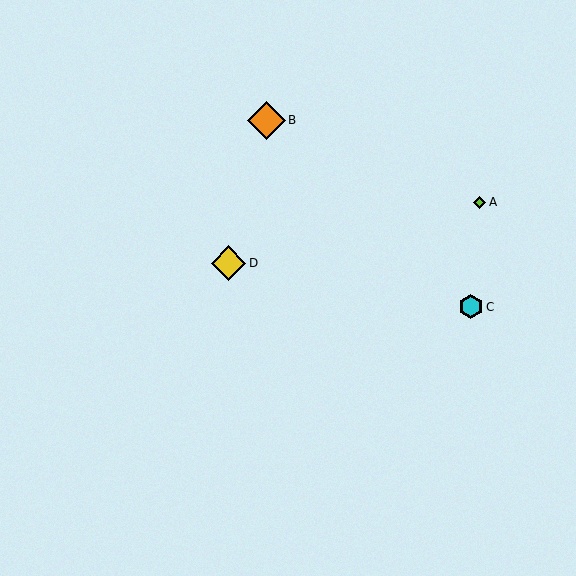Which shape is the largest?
The orange diamond (labeled B) is the largest.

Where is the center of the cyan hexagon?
The center of the cyan hexagon is at (471, 307).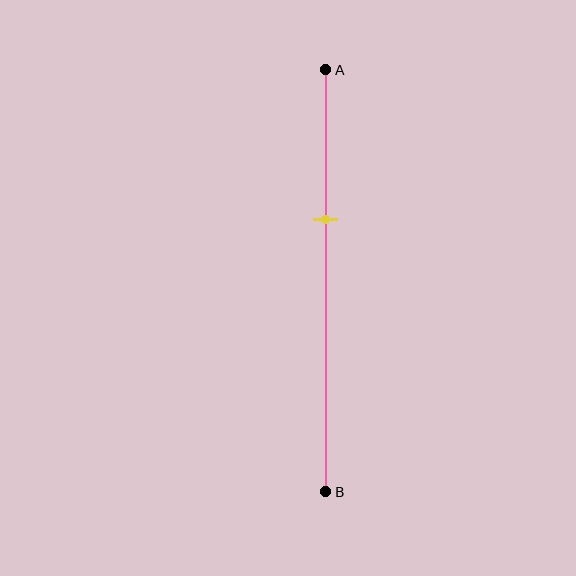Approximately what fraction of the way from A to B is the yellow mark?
The yellow mark is approximately 35% of the way from A to B.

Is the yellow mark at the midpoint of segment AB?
No, the mark is at about 35% from A, not at the 50% midpoint.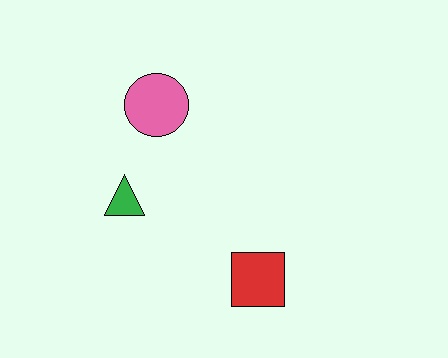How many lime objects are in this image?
There are no lime objects.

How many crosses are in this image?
There are no crosses.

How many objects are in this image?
There are 3 objects.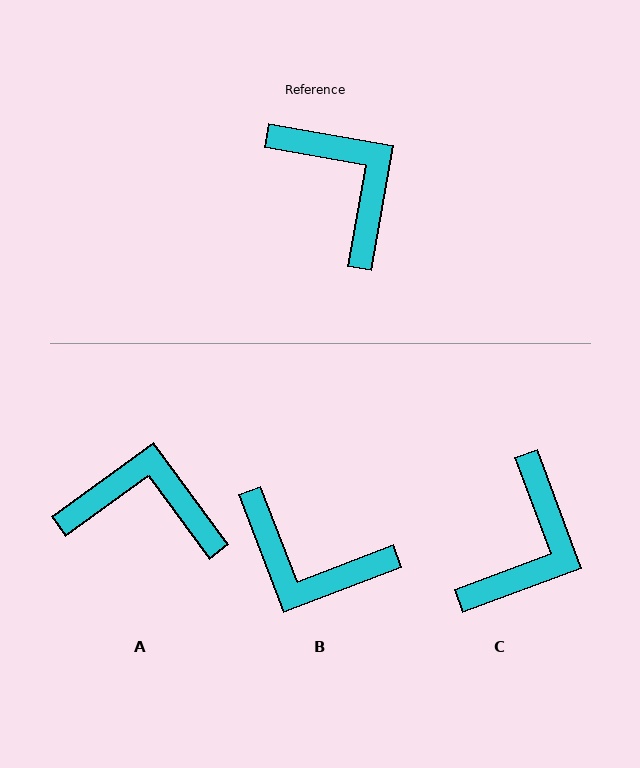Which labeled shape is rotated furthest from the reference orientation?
B, about 149 degrees away.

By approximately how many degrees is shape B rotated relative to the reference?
Approximately 149 degrees clockwise.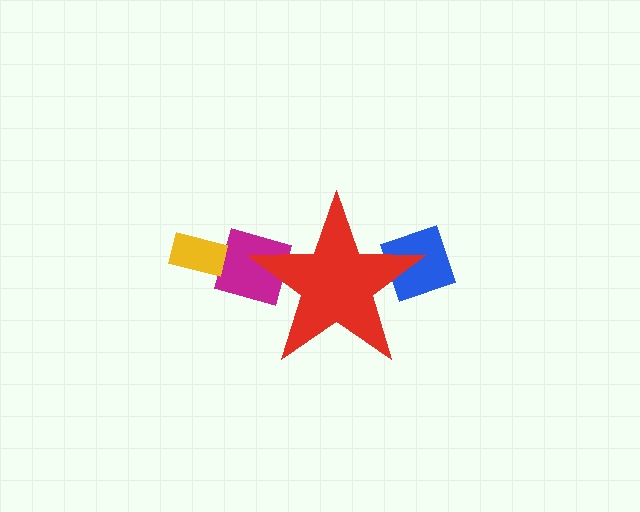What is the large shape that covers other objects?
A red star.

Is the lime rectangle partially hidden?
Yes, the lime rectangle is partially hidden behind the red star.